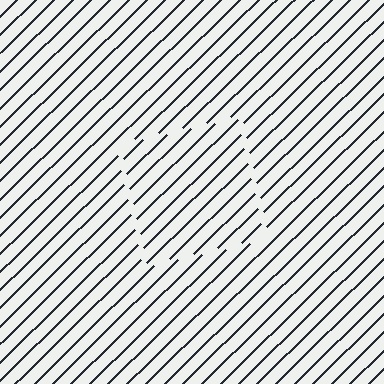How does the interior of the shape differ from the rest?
The interior of the shape contains the same grating, shifted by half a period — the contour is defined by the phase discontinuity where line-ends from the inner and outer gratings abut.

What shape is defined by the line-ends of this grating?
An illusory square. The interior of the shape contains the same grating, shifted by half a period — the contour is defined by the phase discontinuity where line-ends from the inner and outer gratings abut.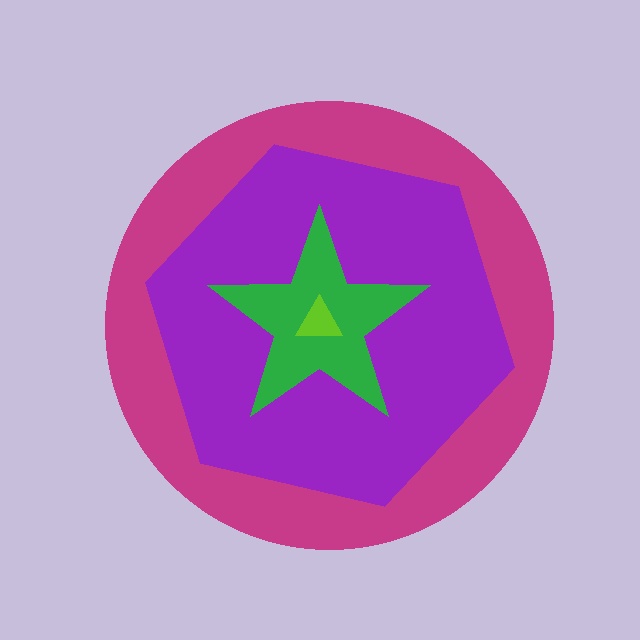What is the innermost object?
The lime triangle.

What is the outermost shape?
The magenta circle.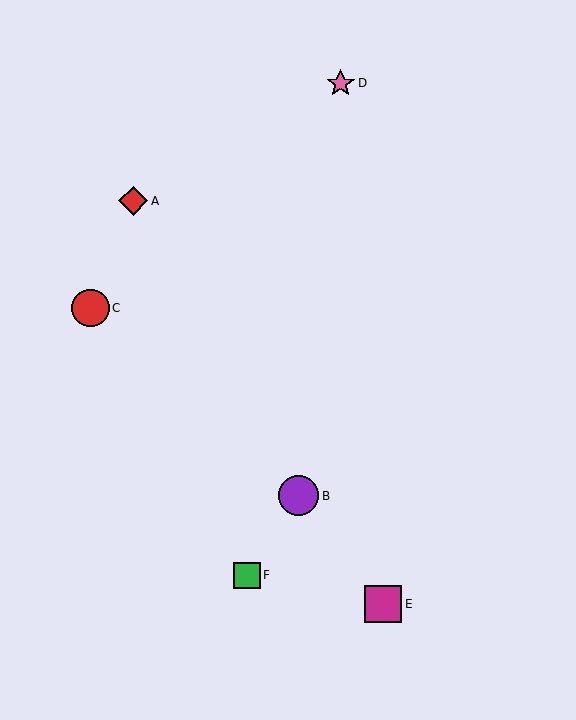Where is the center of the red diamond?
The center of the red diamond is at (133, 201).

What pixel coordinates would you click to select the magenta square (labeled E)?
Click at (383, 604) to select the magenta square E.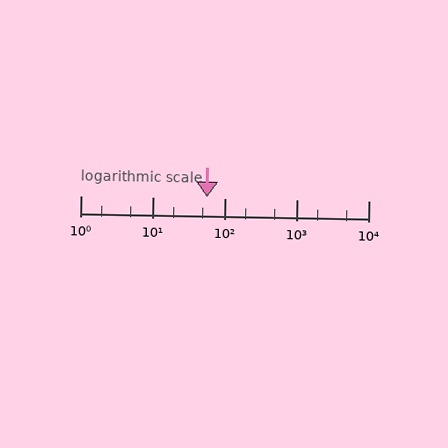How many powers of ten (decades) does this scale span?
The scale spans 4 decades, from 1 to 10000.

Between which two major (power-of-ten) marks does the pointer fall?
The pointer is between 10 and 100.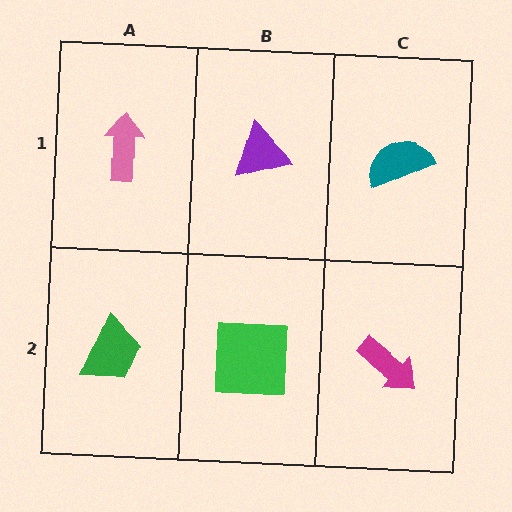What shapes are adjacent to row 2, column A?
A pink arrow (row 1, column A), a green square (row 2, column B).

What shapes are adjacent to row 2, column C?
A teal semicircle (row 1, column C), a green square (row 2, column B).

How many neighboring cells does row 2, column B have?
3.